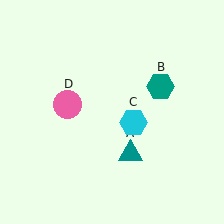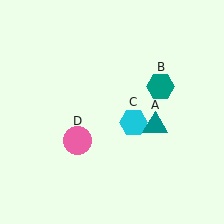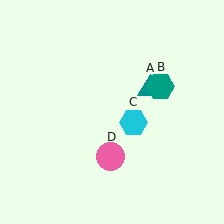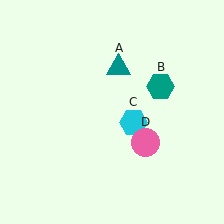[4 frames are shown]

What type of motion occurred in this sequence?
The teal triangle (object A), pink circle (object D) rotated counterclockwise around the center of the scene.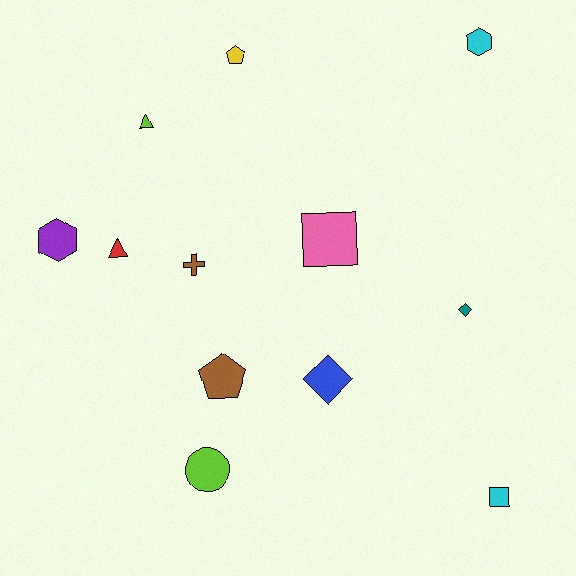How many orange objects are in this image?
There are no orange objects.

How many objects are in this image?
There are 12 objects.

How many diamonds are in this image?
There are 2 diamonds.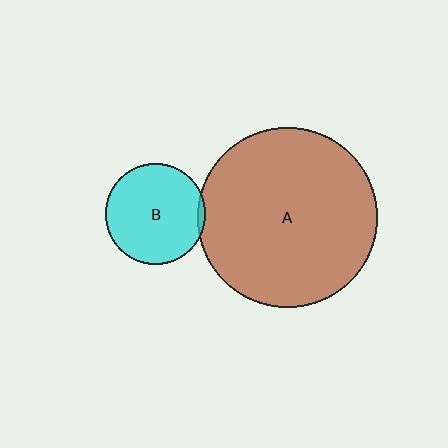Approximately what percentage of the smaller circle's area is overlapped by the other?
Approximately 5%.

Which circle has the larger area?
Circle A (brown).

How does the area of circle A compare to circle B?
Approximately 3.2 times.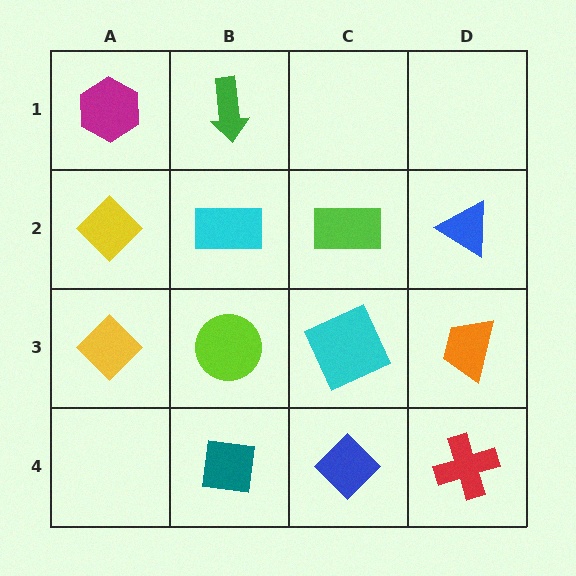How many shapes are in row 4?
3 shapes.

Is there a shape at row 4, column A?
No, that cell is empty.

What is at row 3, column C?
A cyan square.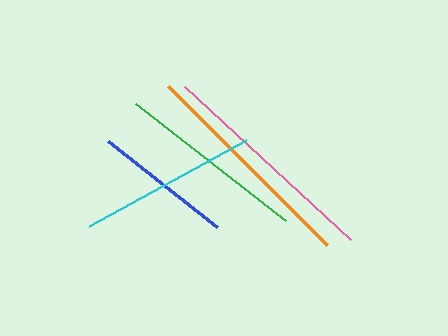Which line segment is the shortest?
The blue line is the shortest at approximately 139 pixels.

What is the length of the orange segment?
The orange segment is approximately 224 pixels long.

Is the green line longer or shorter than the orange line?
The orange line is longer than the green line.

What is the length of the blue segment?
The blue segment is approximately 139 pixels long.